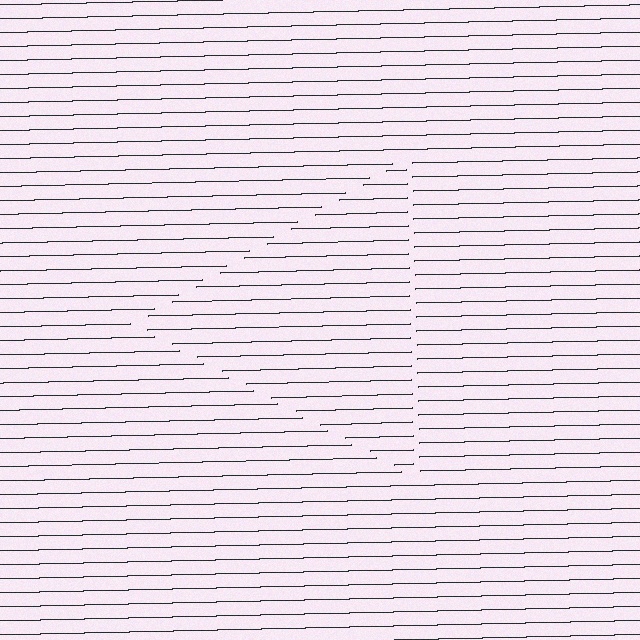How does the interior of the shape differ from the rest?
The interior of the shape contains the same grating, shifted by half a period — the contour is defined by the phase discontinuity where line-ends from the inner and outer gratings abut.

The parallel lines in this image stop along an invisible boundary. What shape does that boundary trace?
An illusory triangle. The interior of the shape contains the same grating, shifted by half a period — the contour is defined by the phase discontinuity where line-ends from the inner and outer gratings abut.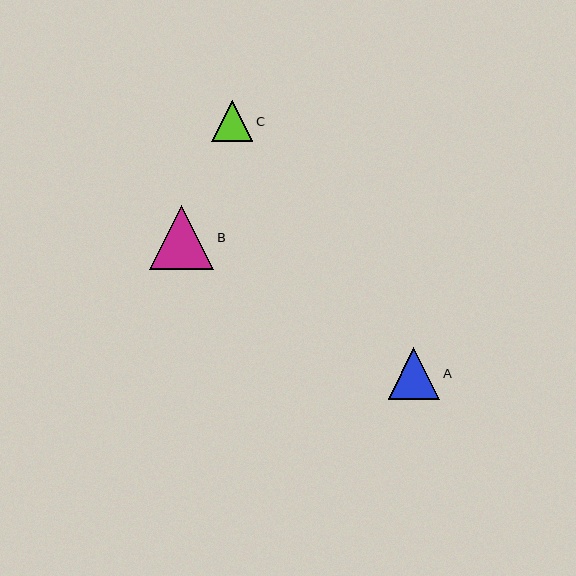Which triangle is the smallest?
Triangle C is the smallest with a size of approximately 41 pixels.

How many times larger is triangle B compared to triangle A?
Triangle B is approximately 1.2 times the size of triangle A.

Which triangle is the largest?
Triangle B is the largest with a size of approximately 64 pixels.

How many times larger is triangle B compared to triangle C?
Triangle B is approximately 1.6 times the size of triangle C.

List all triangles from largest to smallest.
From largest to smallest: B, A, C.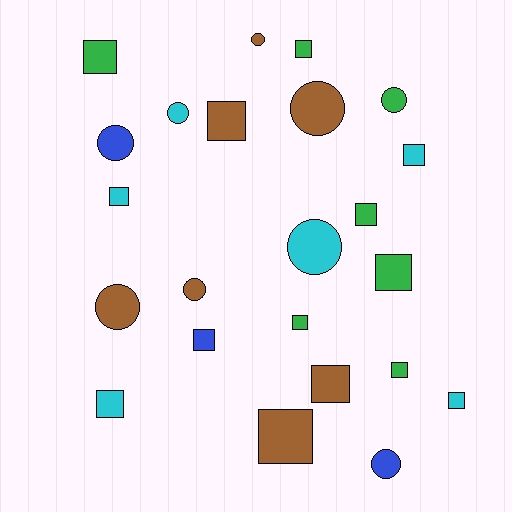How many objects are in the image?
There are 23 objects.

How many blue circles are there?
There are 2 blue circles.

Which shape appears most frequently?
Square, with 14 objects.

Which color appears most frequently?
Brown, with 7 objects.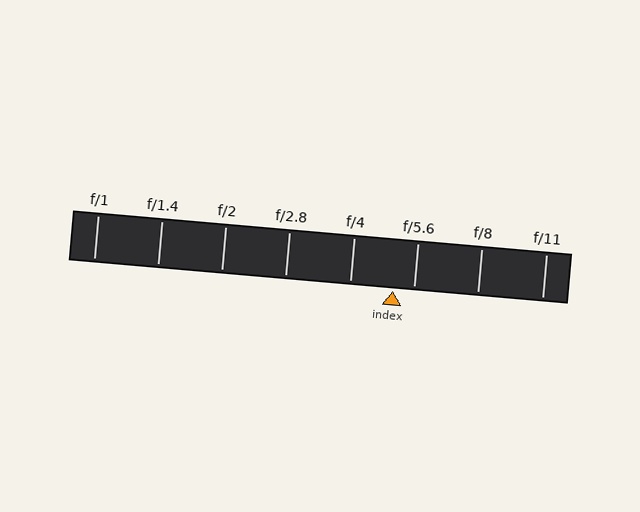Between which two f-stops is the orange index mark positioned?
The index mark is between f/4 and f/5.6.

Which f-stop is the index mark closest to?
The index mark is closest to f/5.6.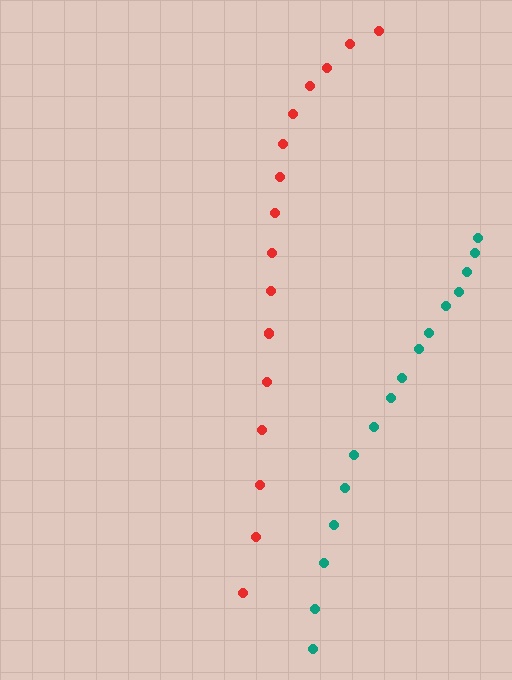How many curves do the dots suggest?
There are 2 distinct paths.